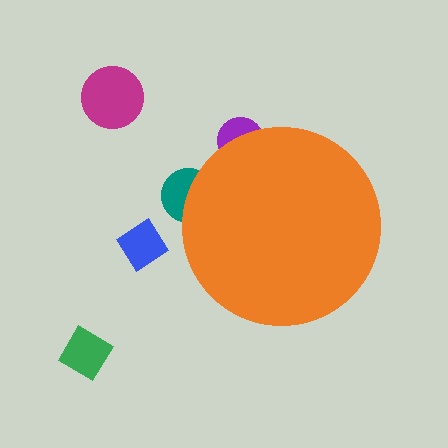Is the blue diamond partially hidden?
No, the blue diamond is fully visible.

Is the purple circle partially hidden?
Yes, the purple circle is partially hidden behind the orange circle.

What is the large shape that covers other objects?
An orange circle.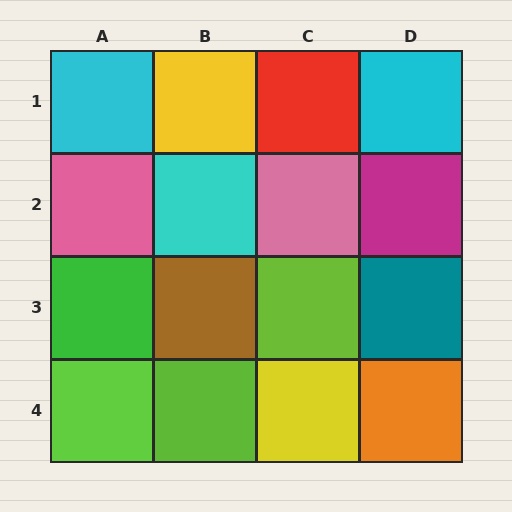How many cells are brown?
1 cell is brown.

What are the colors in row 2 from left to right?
Pink, cyan, pink, magenta.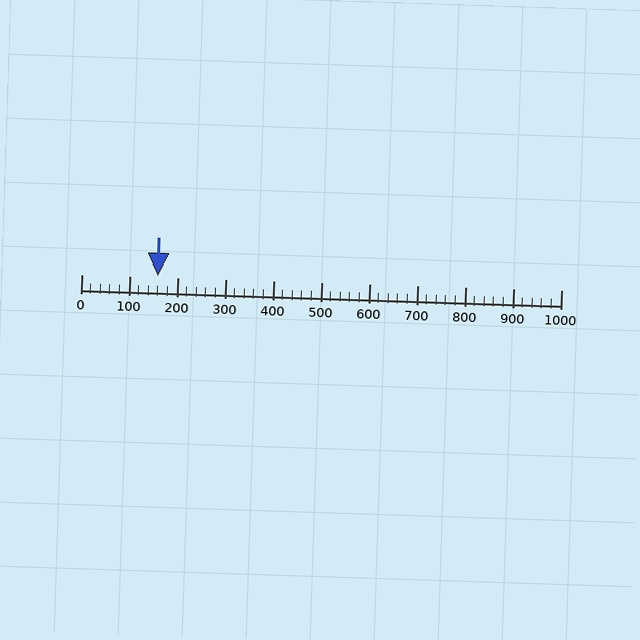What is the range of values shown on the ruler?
The ruler shows values from 0 to 1000.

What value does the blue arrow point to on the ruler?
The blue arrow points to approximately 160.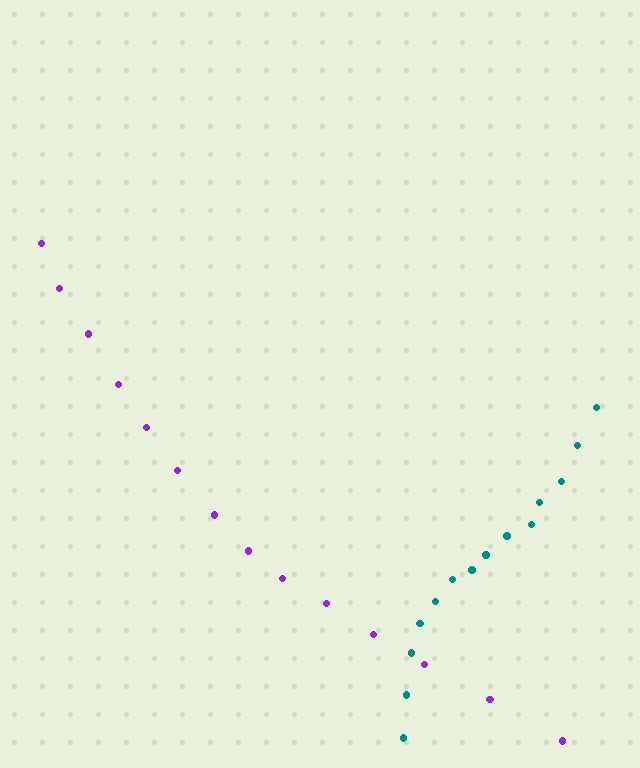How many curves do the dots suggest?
There are 2 distinct paths.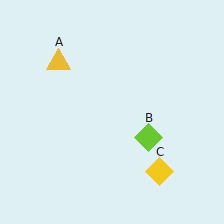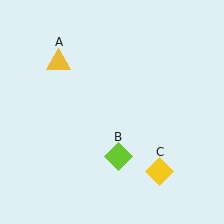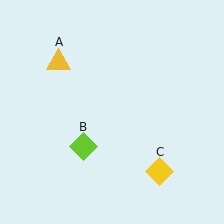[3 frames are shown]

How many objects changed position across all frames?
1 object changed position: lime diamond (object B).